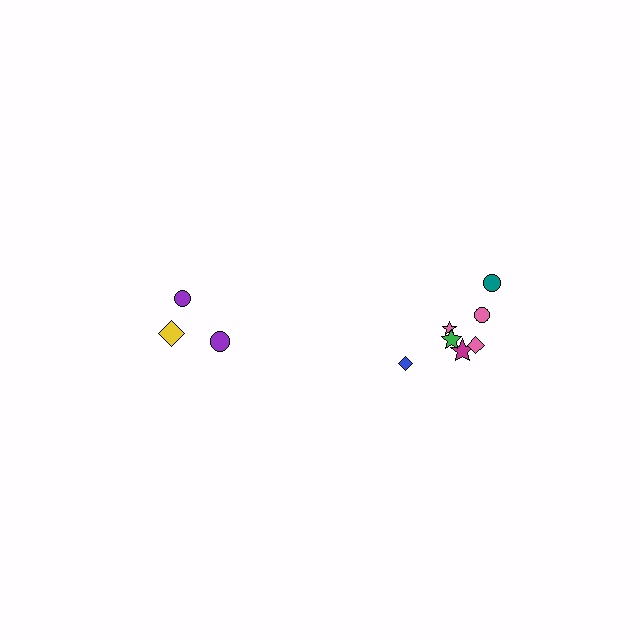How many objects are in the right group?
There are 7 objects.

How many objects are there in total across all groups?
There are 10 objects.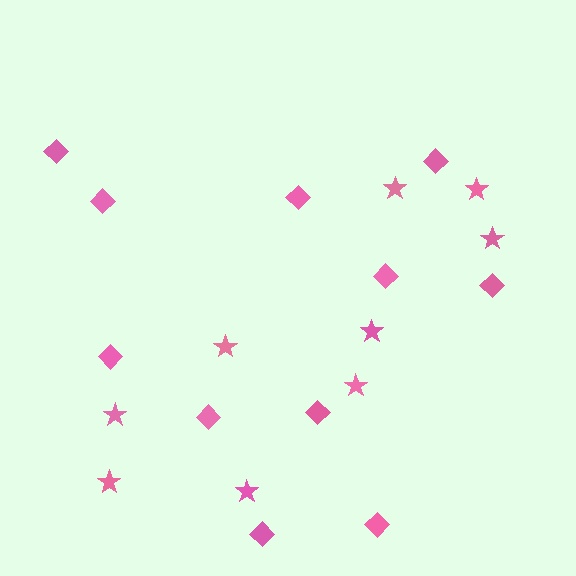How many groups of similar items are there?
There are 2 groups: one group of diamonds (11) and one group of stars (9).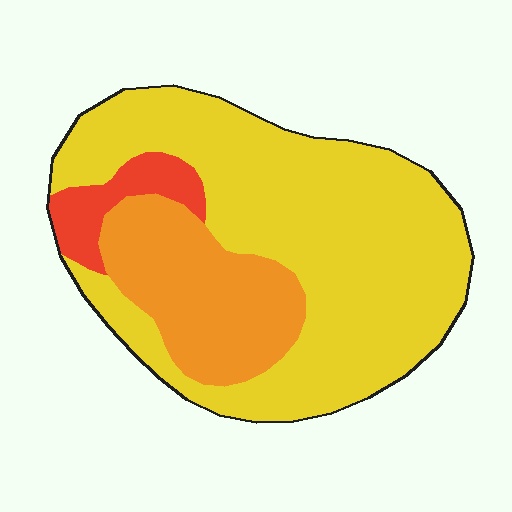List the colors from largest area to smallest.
From largest to smallest: yellow, orange, red.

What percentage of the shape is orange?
Orange takes up about one quarter (1/4) of the shape.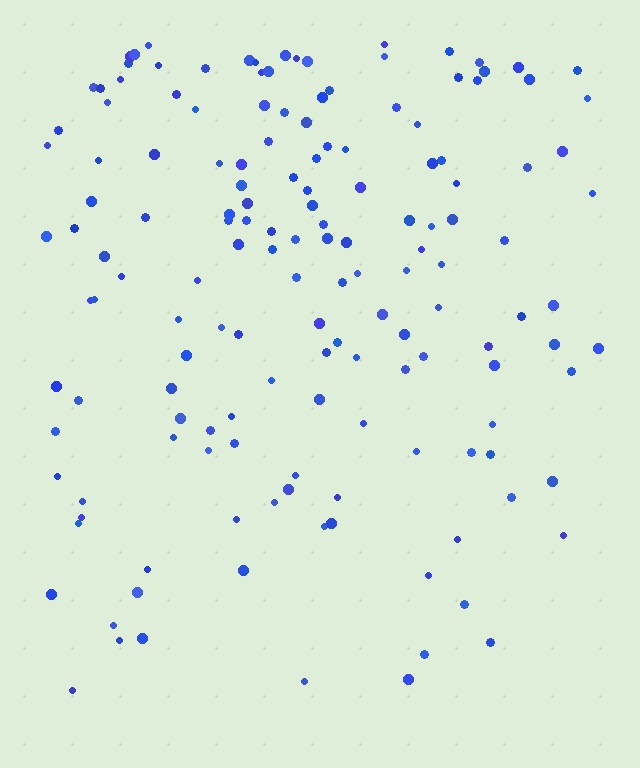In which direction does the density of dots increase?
From bottom to top, with the top side densest.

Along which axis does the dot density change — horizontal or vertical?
Vertical.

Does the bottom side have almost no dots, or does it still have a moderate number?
Still a moderate number, just noticeably fewer than the top.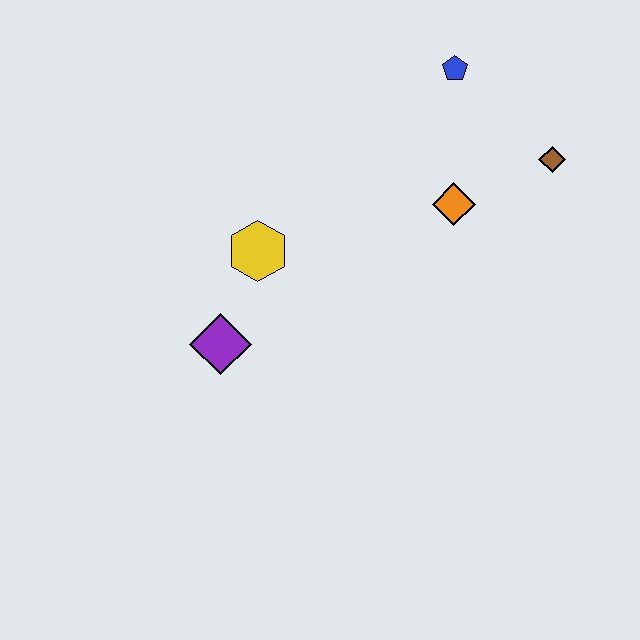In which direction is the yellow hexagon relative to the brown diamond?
The yellow hexagon is to the left of the brown diamond.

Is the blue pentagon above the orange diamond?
Yes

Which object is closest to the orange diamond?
The brown diamond is closest to the orange diamond.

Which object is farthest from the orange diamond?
The purple diamond is farthest from the orange diamond.